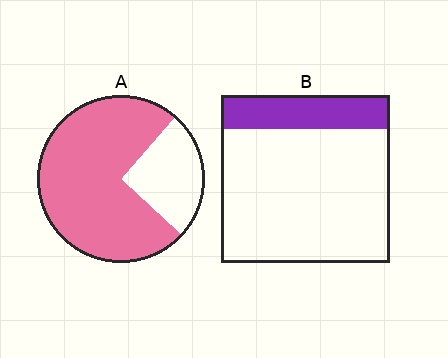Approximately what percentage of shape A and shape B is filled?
A is approximately 75% and B is approximately 20%.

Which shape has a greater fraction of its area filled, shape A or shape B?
Shape A.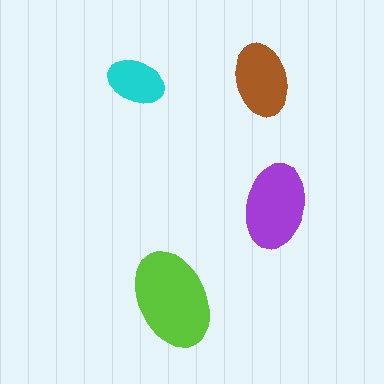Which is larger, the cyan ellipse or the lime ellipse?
The lime one.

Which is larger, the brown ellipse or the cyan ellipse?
The brown one.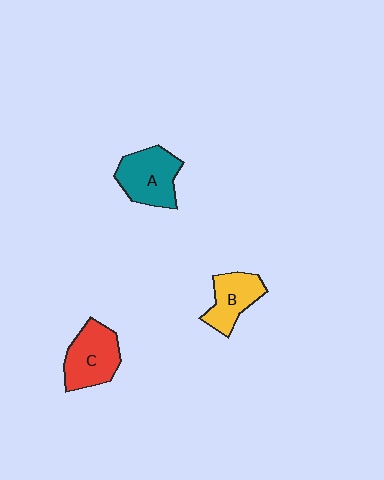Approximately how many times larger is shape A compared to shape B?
Approximately 1.3 times.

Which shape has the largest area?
Shape A (teal).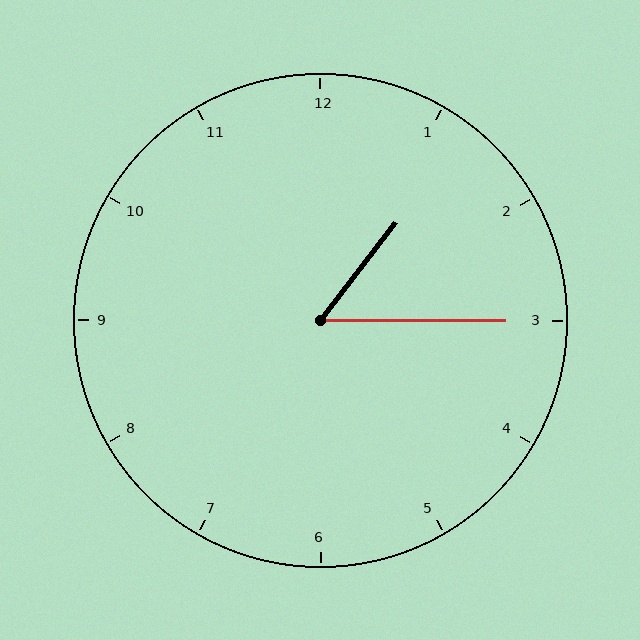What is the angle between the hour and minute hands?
Approximately 52 degrees.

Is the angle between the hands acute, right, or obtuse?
It is acute.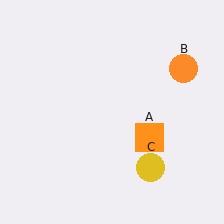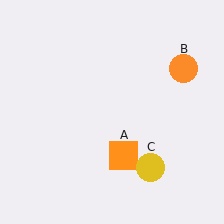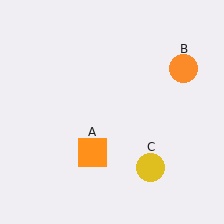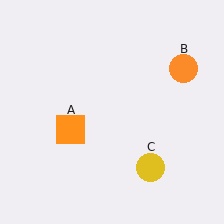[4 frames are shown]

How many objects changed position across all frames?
1 object changed position: orange square (object A).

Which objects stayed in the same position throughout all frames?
Orange circle (object B) and yellow circle (object C) remained stationary.